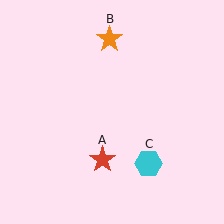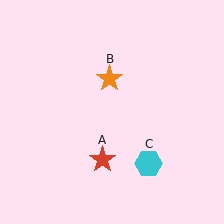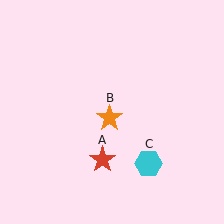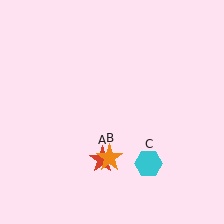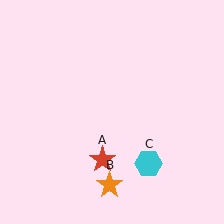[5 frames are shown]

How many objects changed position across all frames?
1 object changed position: orange star (object B).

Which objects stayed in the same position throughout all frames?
Red star (object A) and cyan hexagon (object C) remained stationary.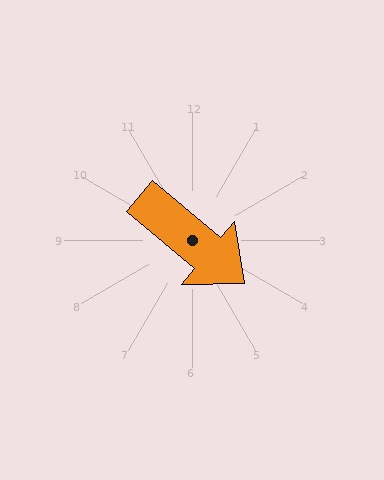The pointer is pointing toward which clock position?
Roughly 4 o'clock.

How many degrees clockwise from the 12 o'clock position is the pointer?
Approximately 130 degrees.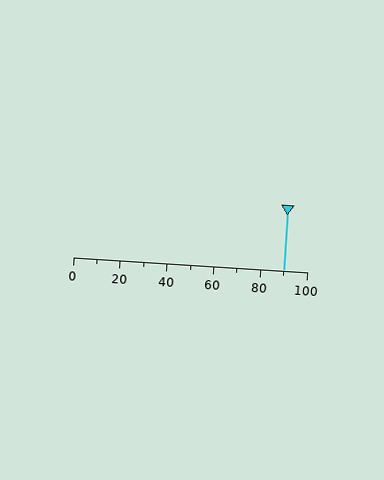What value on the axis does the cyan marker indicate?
The marker indicates approximately 90.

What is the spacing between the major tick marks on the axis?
The major ticks are spaced 20 apart.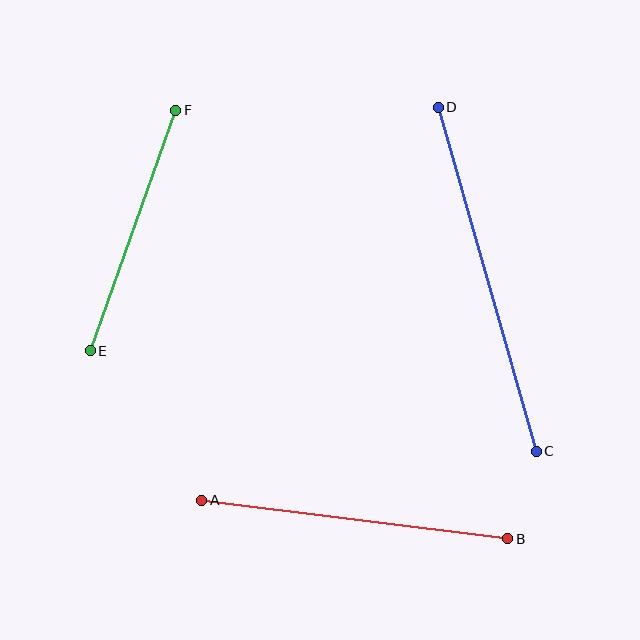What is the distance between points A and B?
The distance is approximately 309 pixels.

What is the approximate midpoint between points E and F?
The midpoint is at approximately (133, 230) pixels.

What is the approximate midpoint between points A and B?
The midpoint is at approximately (355, 519) pixels.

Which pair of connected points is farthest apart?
Points C and D are farthest apart.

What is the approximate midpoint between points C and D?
The midpoint is at approximately (487, 279) pixels.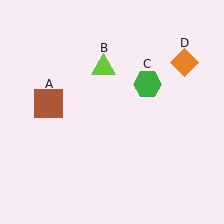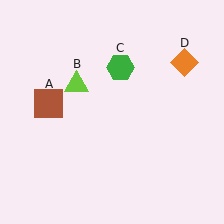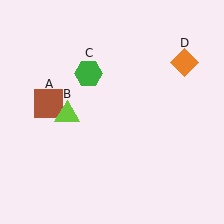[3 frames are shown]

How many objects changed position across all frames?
2 objects changed position: lime triangle (object B), green hexagon (object C).